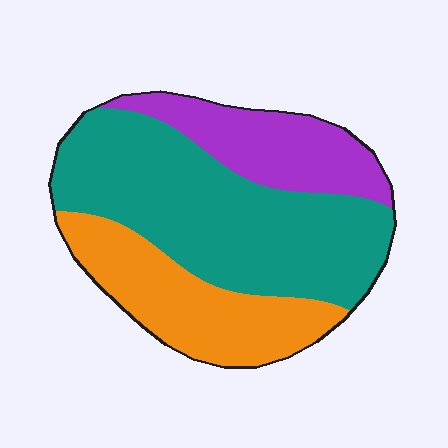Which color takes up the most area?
Teal, at roughly 50%.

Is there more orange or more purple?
Orange.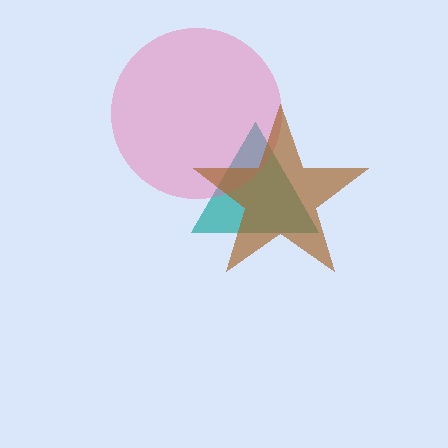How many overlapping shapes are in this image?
There are 3 overlapping shapes in the image.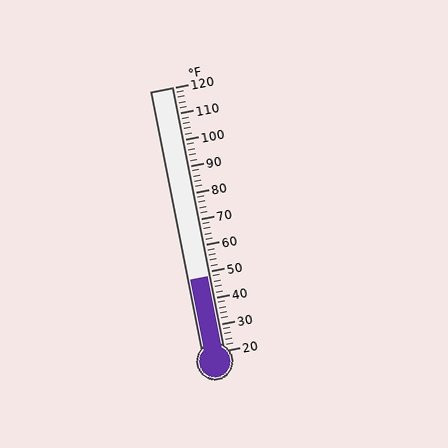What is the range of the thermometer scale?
The thermometer scale ranges from 20°F to 120°F.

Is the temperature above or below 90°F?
The temperature is below 90°F.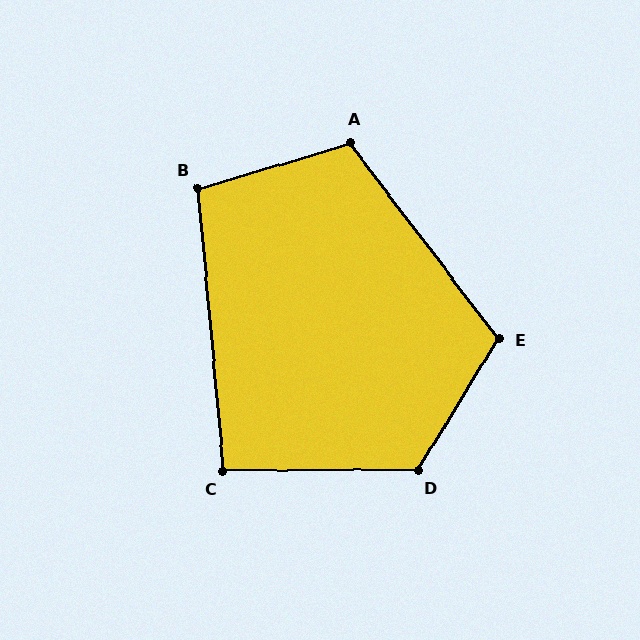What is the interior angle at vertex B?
Approximately 101 degrees (obtuse).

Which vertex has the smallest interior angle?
C, at approximately 95 degrees.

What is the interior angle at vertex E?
Approximately 111 degrees (obtuse).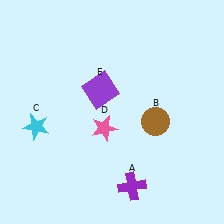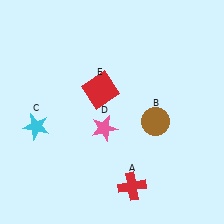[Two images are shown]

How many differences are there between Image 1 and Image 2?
There are 2 differences between the two images.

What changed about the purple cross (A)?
In Image 1, A is purple. In Image 2, it changed to red.